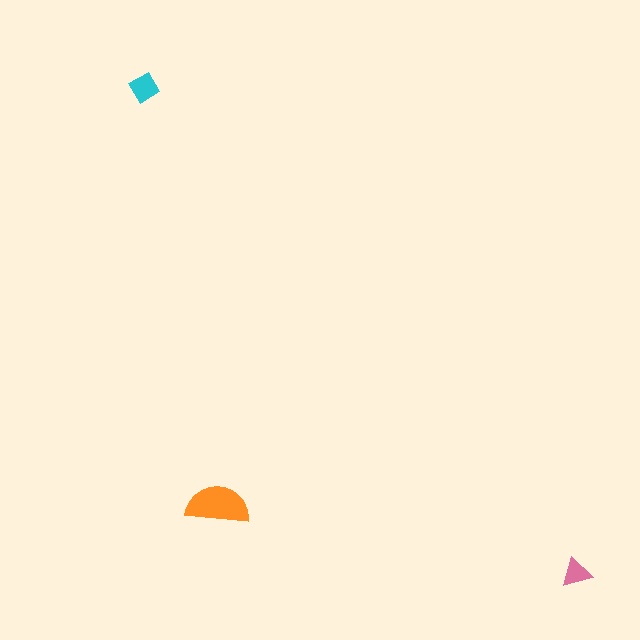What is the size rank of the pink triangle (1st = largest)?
3rd.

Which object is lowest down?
The pink triangle is bottommost.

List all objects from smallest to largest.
The pink triangle, the cyan diamond, the orange semicircle.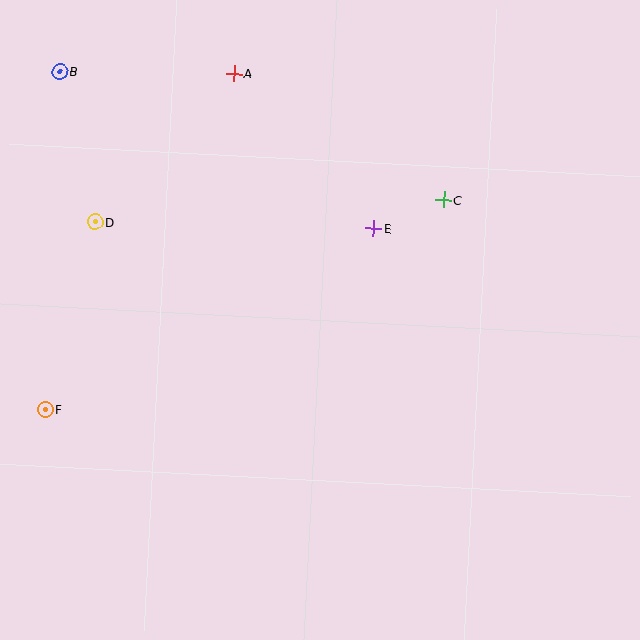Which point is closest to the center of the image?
Point E at (374, 229) is closest to the center.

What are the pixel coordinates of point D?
Point D is at (95, 222).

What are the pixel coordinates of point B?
Point B is at (60, 72).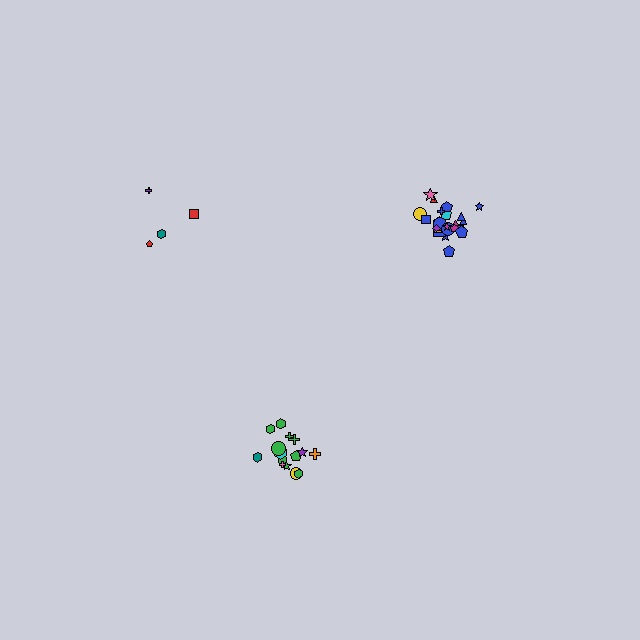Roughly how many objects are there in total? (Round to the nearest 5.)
Roughly 45 objects in total.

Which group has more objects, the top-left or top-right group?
The top-right group.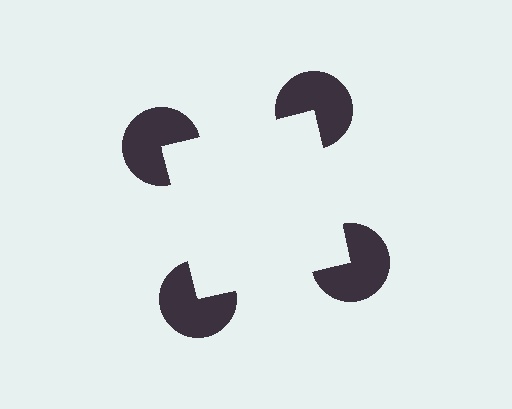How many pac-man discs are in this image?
There are 4 — one at each vertex of the illusory square.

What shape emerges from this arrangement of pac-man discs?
An illusory square — its edges are inferred from the aligned wedge cuts in the pac-man discs, not physically drawn.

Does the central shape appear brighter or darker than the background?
It typically appears slightly brighter than the background, even though no actual brightness change is drawn.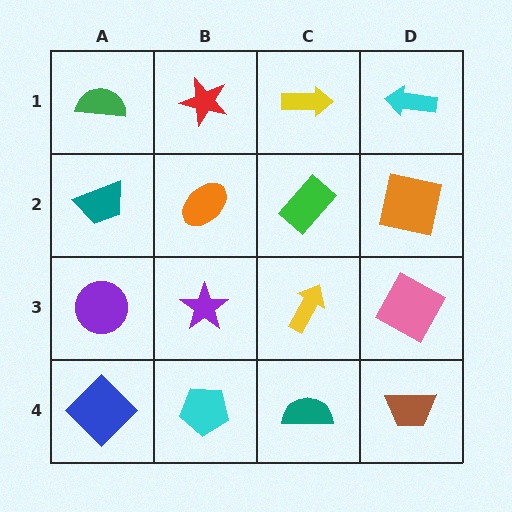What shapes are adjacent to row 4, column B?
A purple star (row 3, column B), a blue diamond (row 4, column A), a teal semicircle (row 4, column C).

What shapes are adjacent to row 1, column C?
A green rectangle (row 2, column C), a red star (row 1, column B), a cyan arrow (row 1, column D).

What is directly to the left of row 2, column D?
A green rectangle.